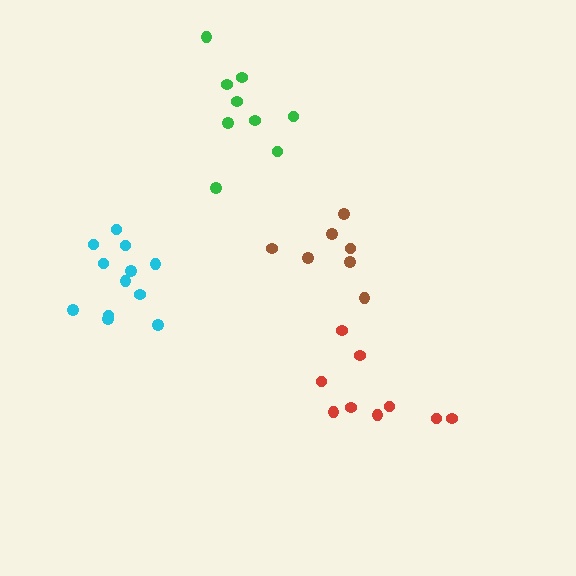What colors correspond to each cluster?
The clusters are colored: cyan, red, green, brown.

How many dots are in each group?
Group 1: 12 dots, Group 2: 9 dots, Group 3: 9 dots, Group 4: 7 dots (37 total).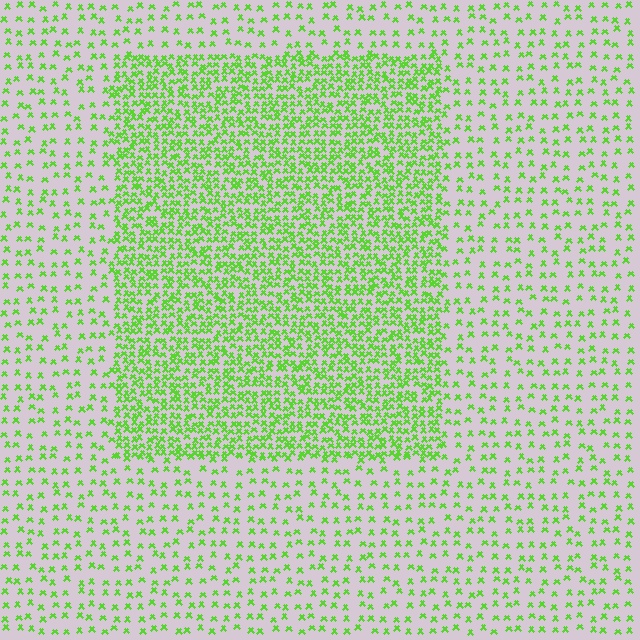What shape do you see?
I see a rectangle.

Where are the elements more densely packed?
The elements are more densely packed inside the rectangle boundary.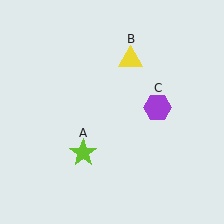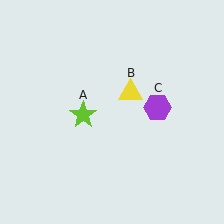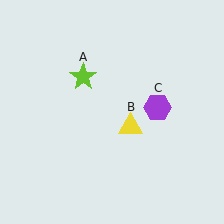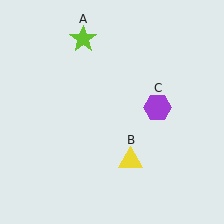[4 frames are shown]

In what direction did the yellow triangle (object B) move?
The yellow triangle (object B) moved down.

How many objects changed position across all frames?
2 objects changed position: lime star (object A), yellow triangle (object B).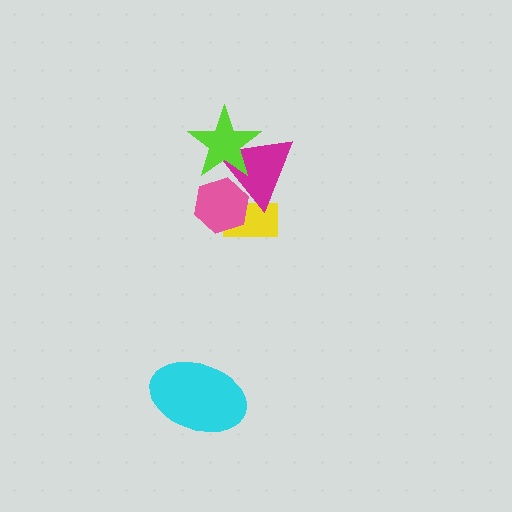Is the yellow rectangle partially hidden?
Yes, it is partially covered by another shape.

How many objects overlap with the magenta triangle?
3 objects overlap with the magenta triangle.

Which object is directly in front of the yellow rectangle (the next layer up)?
The magenta triangle is directly in front of the yellow rectangle.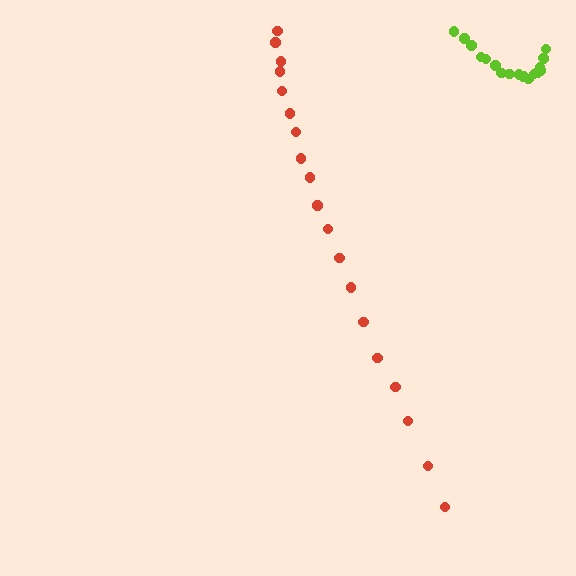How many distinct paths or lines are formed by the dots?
There are 2 distinct paths.